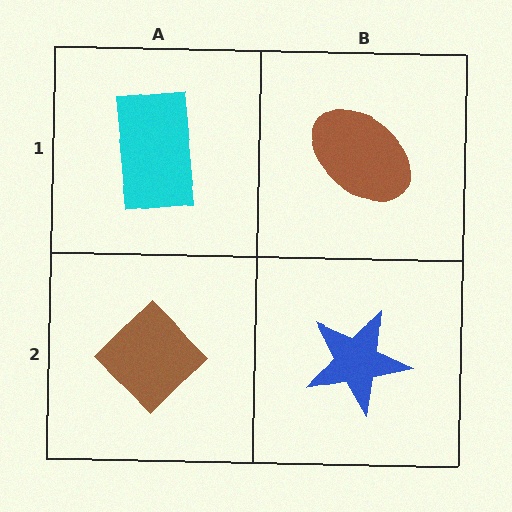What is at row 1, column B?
A brown ellipse.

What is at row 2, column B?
A blue star.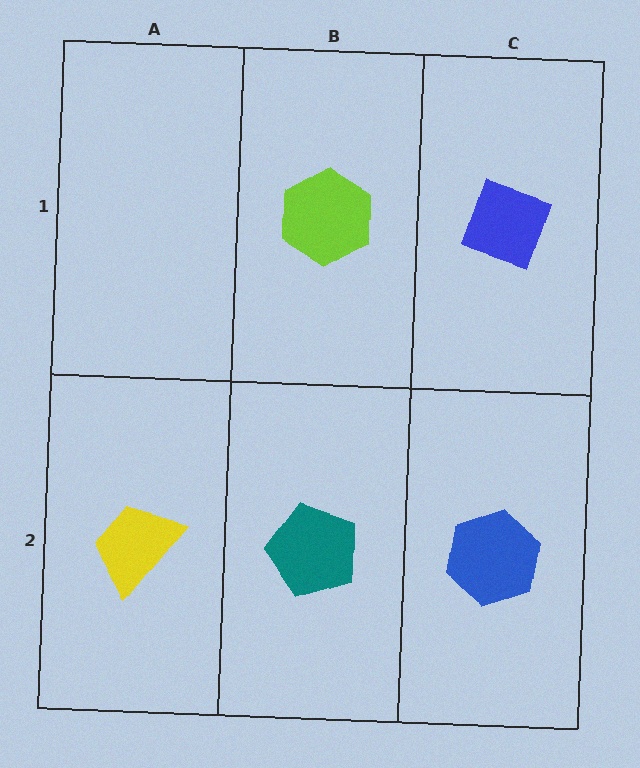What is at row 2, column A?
A yellow trapezoid.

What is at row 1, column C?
A blue diamond.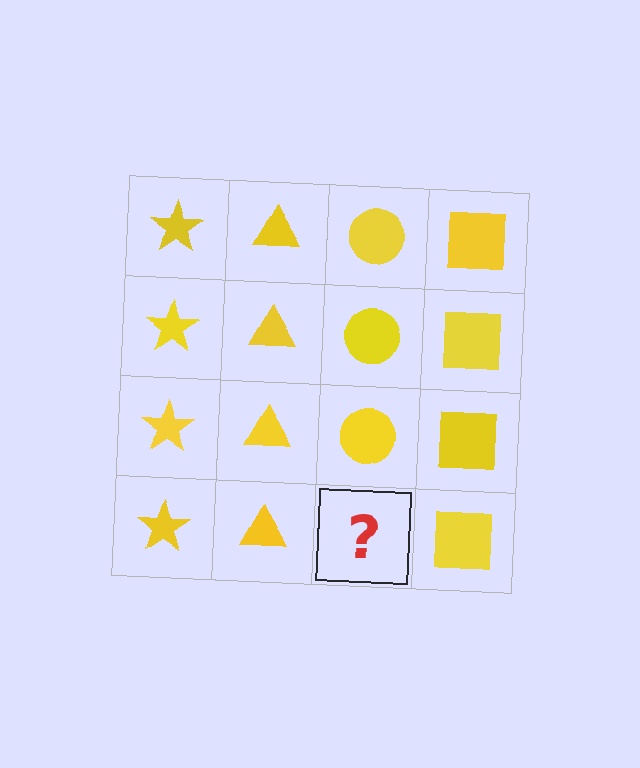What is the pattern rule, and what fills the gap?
The rule is that each column has a consistent shape. The gap should be filled with a yellow circle.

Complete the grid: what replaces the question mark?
The question mark should be replaced with a yellow circle.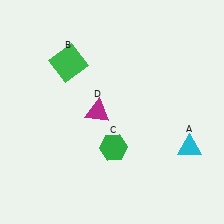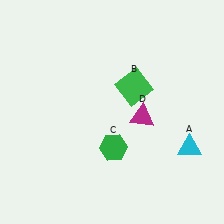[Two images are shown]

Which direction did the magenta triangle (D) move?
The magenta triangle (D) moved right.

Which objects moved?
The objects that moved are: the green square (B), the magenta triangle (D).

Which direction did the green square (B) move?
The green square (B) moved right.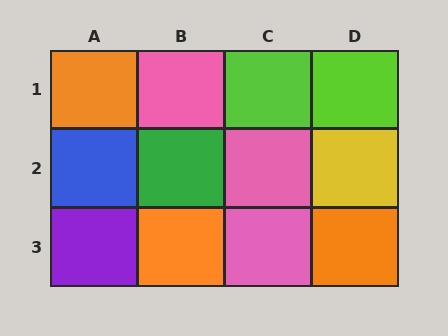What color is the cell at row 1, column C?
Lime.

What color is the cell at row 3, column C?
Pink.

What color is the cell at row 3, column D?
Orange.